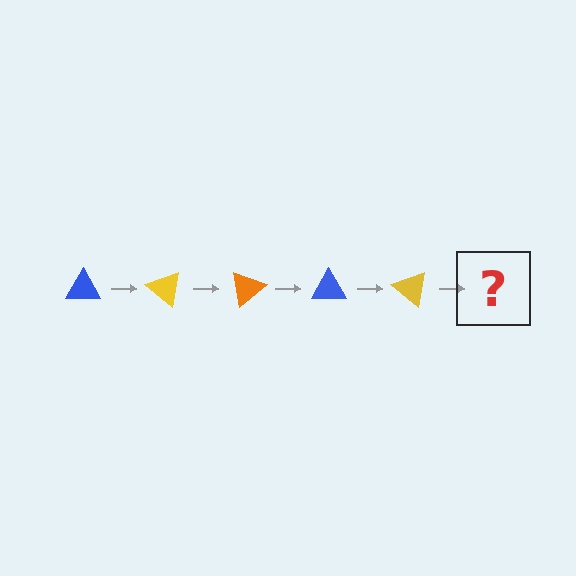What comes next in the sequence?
The next element should be an orange triangle, rotated 200 degrees from the start.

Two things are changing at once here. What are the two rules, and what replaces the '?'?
The two rules are that it rotates 40 degrees each step and the color cycles through blue, yellow, and orange. The '?' should be an orange triangle, rotated 200 degrees from the start.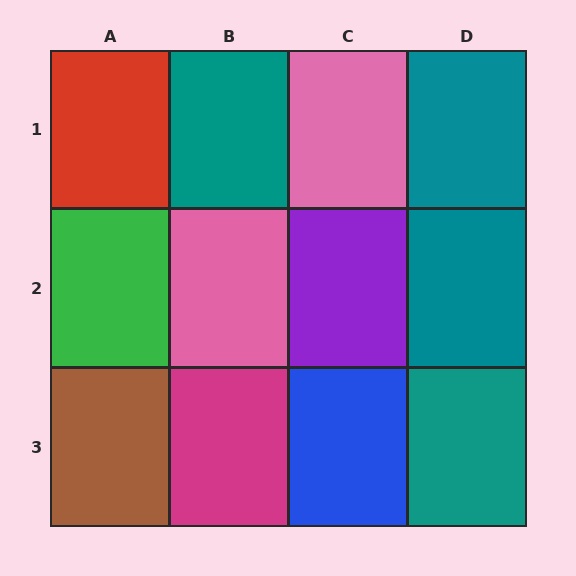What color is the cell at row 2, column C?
Purple.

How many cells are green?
1 cell is green.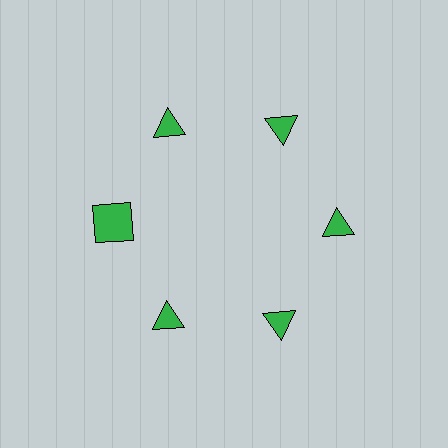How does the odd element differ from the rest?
It has a different shape: square instead of triangle.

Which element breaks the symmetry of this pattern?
The green square at roughly the 9 o'clock position breaks the symmetry. All other shapes are green triangles.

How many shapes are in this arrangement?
There are 6 shapes arranged in a ring pattern.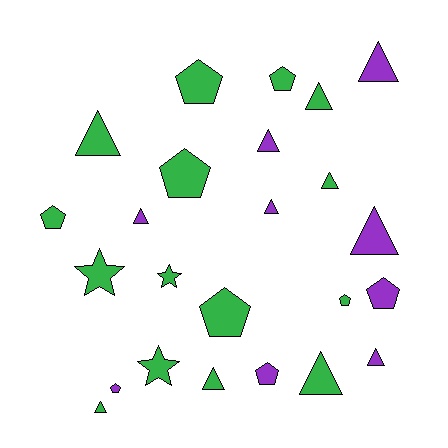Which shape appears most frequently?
Triangle, with 12 objects.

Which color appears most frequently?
Green, with 15 objects.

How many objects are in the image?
There are 24 objects.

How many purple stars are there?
There are no purple stars.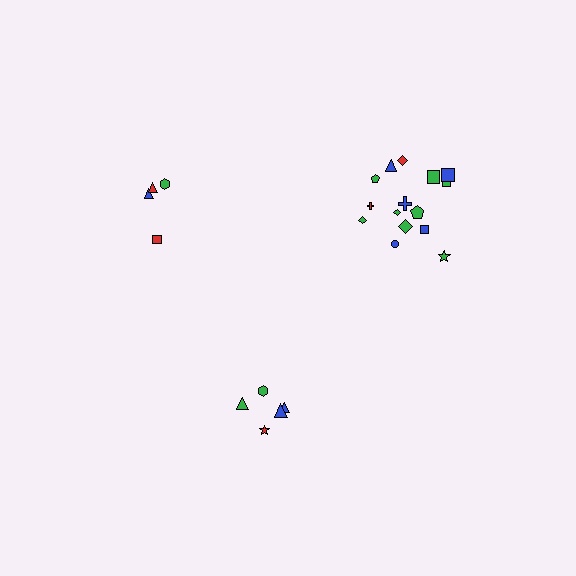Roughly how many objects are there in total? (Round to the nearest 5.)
Roughly 25 objects in total.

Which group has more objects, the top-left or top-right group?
The top-right group.